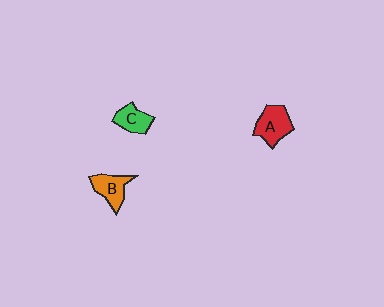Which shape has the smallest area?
Shape C (green).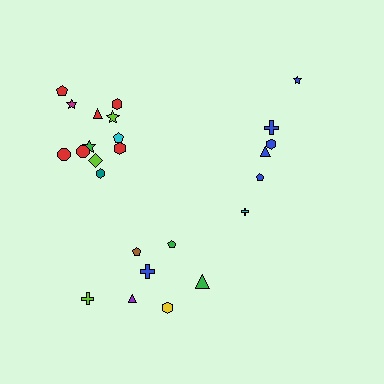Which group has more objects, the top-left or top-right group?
The top-left group.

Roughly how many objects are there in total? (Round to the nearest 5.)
Roughly 25 objects in total.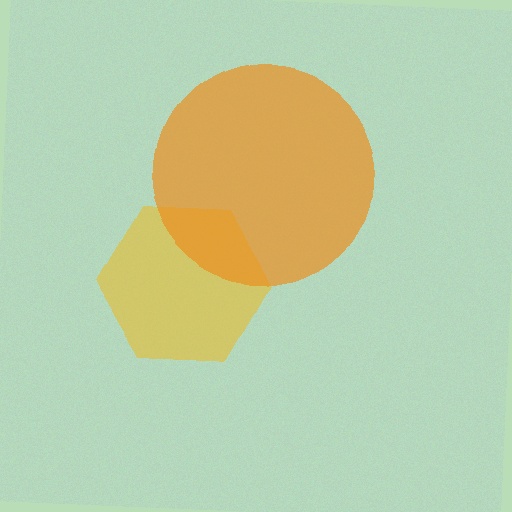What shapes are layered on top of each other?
The layered shapes are: a yellow hexagon, an orange circle.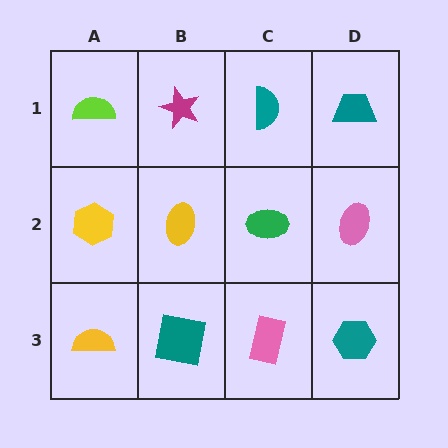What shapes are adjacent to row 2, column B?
A magenta star (row 1, column B), a teal square (row 3, column B), a yellow hexagon (row 2, column A), a green ellipse (row 2, column C).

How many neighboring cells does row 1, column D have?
2.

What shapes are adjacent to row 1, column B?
A yellow ellipse (row 2, column B), a lime semicircle (row 1, column A), a teal semicircle (row 1, column C).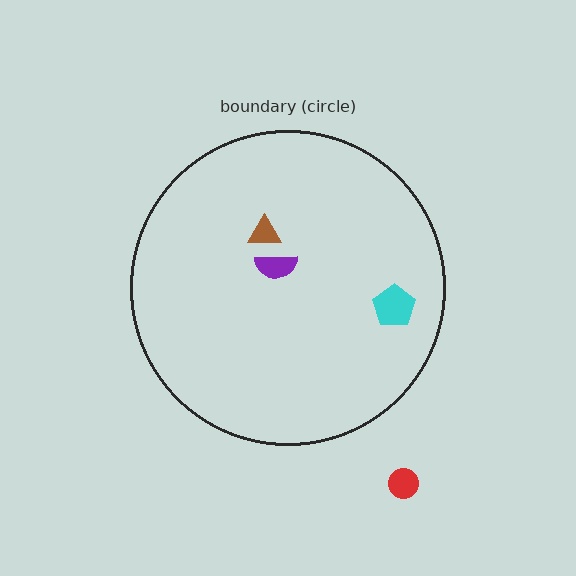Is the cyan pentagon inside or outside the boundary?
Inside.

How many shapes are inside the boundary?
3 inside, 1 outside.